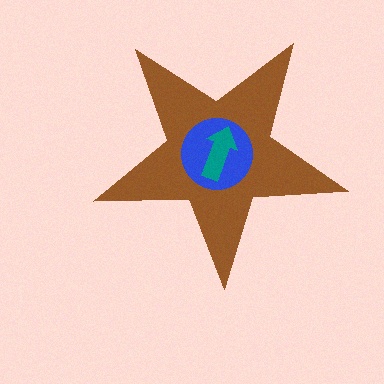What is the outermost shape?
The brown star.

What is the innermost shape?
The teal arrow.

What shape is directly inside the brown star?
The blue circle.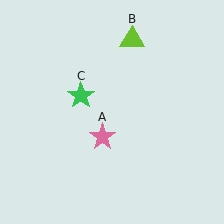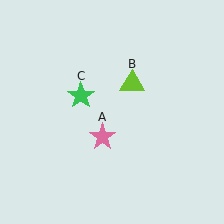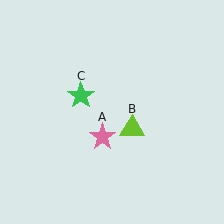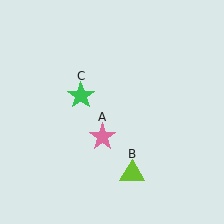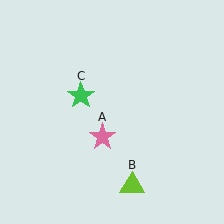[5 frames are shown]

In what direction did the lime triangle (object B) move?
The lime triangle (object B) moved down.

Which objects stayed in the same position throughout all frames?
Pink star (object A) and green star (object C) remained stationary.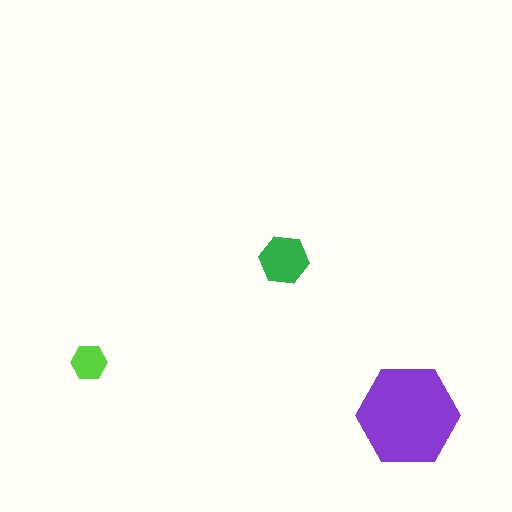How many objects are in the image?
There are 3 objects in the image.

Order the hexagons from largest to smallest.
the purple one, the green one, the lime one.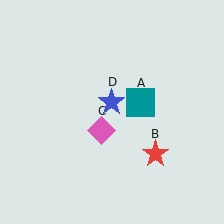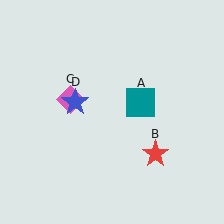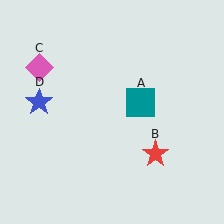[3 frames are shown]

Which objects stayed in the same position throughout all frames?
Teal square (object A) and red star (object B) remained stationary.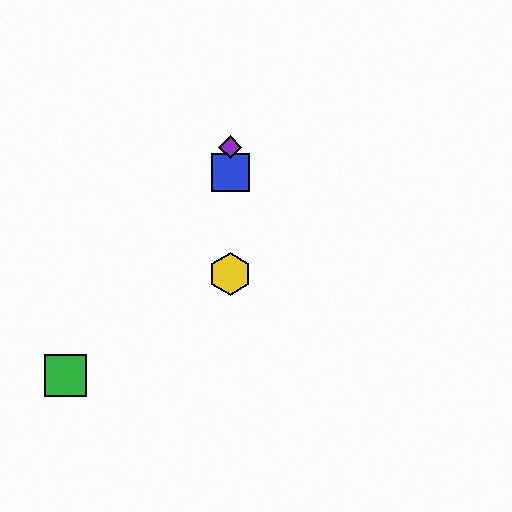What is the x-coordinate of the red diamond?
The red diamond is at x≈230.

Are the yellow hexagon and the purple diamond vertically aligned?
Yes, both are at x≈230.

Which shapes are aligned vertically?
The red diamond, the blue square, the yellow hexagon, the purple diamond are aligned vertically.